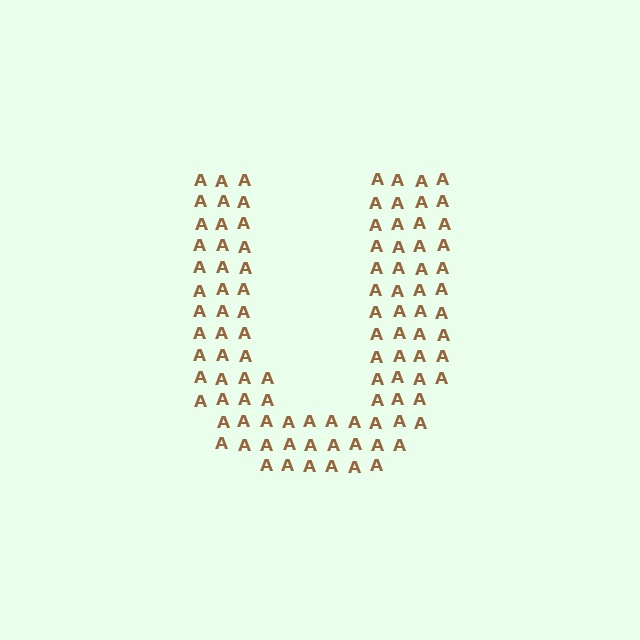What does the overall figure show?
The overall figure shows the letter U.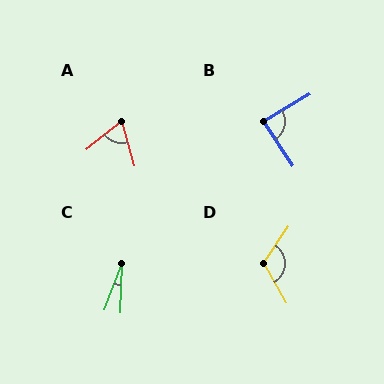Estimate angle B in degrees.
Approximately 86 degrees.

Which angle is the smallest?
C, at approximately 19 degrees.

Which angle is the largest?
D, at approximately 117 degrees.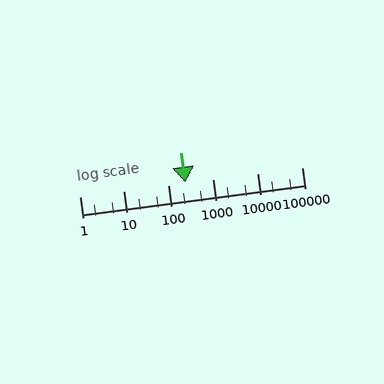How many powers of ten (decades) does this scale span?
The scale spans 5 decades, from 1 to 100000.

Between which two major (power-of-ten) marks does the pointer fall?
The pointer is between 100 and 1000.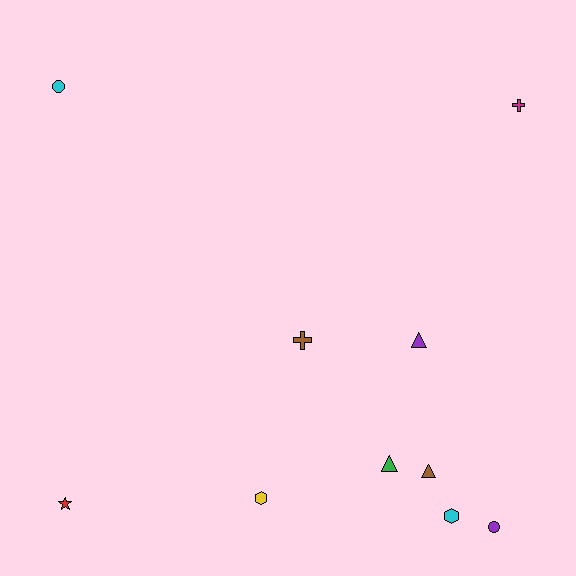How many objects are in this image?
There are 10 objects.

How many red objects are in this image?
There is 1 red object.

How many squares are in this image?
There are no squares.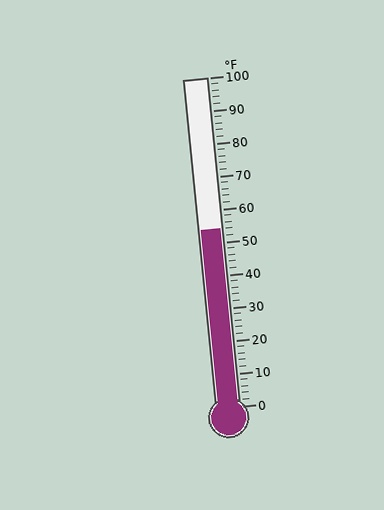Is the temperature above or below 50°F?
The temperature is above 50°F.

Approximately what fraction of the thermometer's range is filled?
The thermometer is filled to approximately 55% of its range.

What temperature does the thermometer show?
The thermometer shows approximately 54°F.